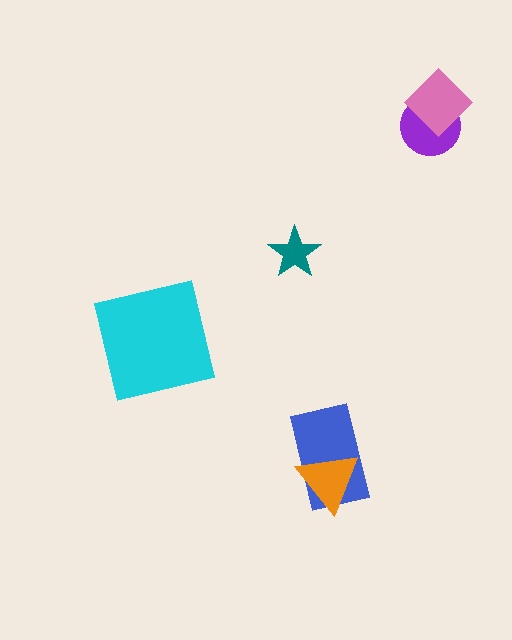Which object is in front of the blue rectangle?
The orange triangle is in front of the blue rectangle.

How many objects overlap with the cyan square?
0 objects overlap with the cyan square.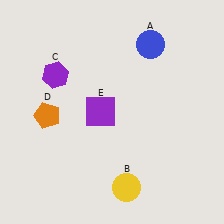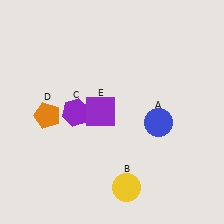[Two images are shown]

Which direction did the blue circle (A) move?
The blue circle (A) moved down.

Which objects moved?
The objects that moved are: the blue circle (A), the purple hexagon (C).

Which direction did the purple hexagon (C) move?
The purple hexagon (C) moved down.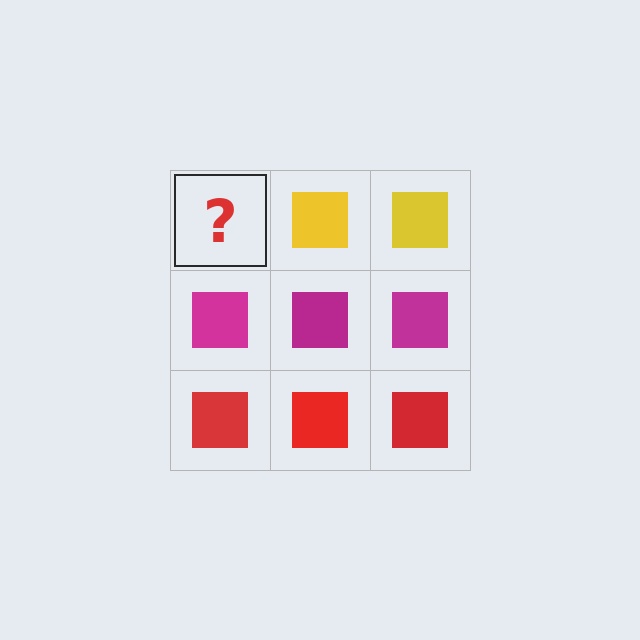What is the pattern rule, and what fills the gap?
The rule is that each row has a consistent color. The gap should be filled with a yellow square.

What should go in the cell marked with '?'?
The missing cell should contain a yellow square.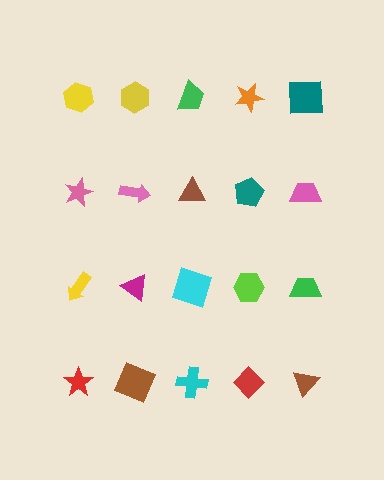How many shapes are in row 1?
5 shapes.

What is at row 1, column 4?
An orange star.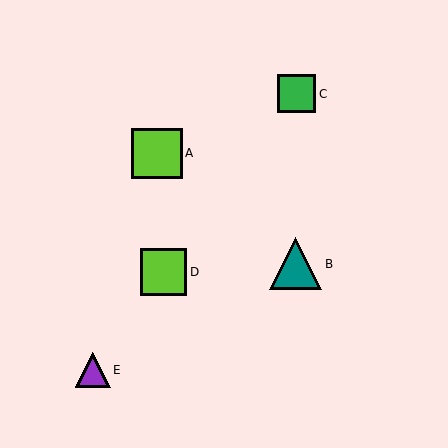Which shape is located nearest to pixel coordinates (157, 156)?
The lime square (labeled A) at (157, 153) is nearest to that location.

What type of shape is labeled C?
Shape C is a green square.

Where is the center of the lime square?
The center of the lime square is at (157, 153).